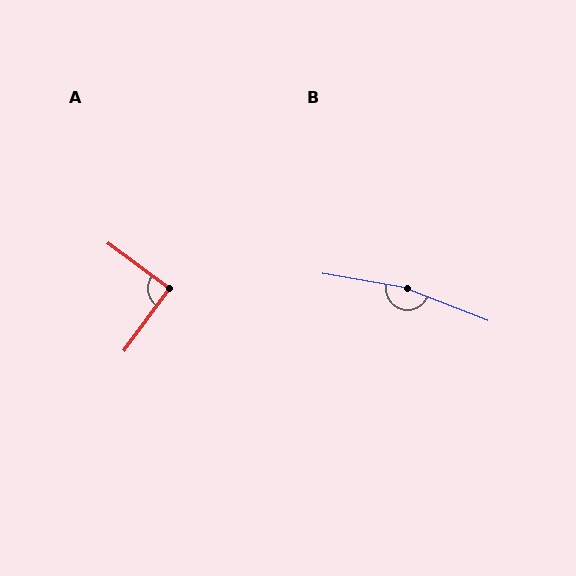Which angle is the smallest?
A, at approximately 91 degrees.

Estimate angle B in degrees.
Approximately 169 degrees.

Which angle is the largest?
B, at approximately 169 degrees.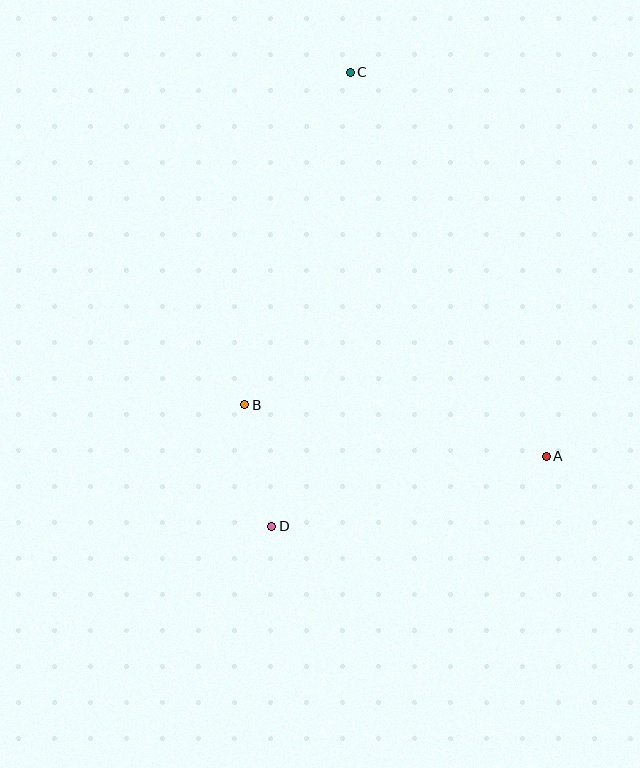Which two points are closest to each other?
Points B and D are closest to each other.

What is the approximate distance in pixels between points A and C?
The distance between A and C is approximately 431 pixels.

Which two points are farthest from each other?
Points C and D are farthest from each other.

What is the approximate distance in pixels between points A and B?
The distance between A and B is approximately 306 pixels.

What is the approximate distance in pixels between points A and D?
The distance between A and D is approximately 283 pixels.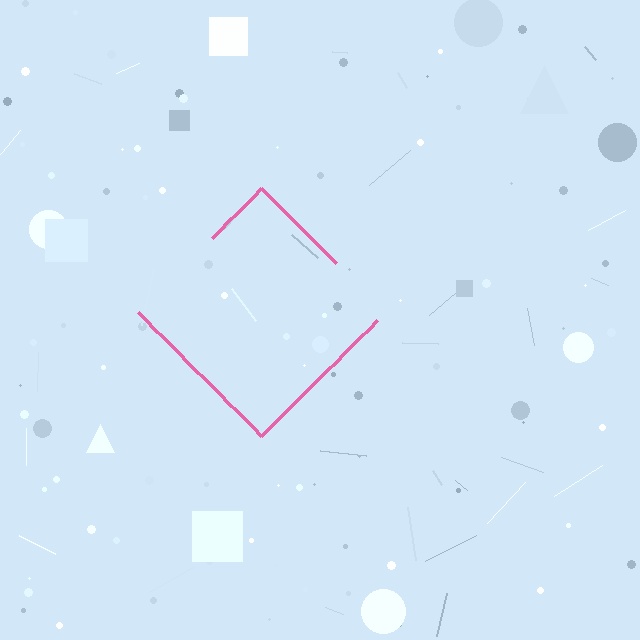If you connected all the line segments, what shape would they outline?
They would outline a diamond.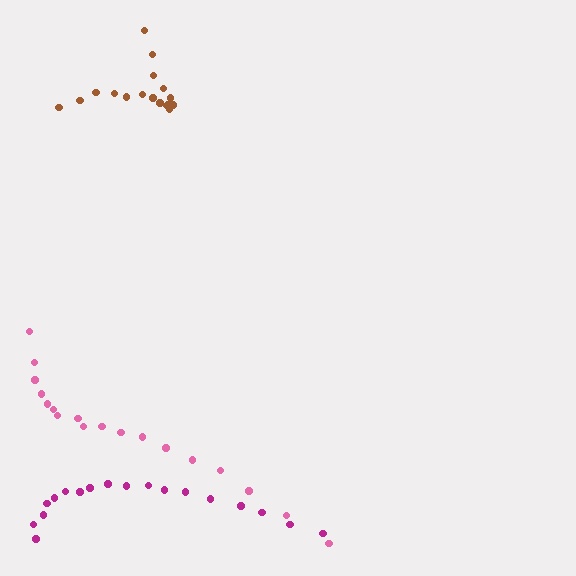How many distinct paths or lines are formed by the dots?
There are 3 distinct paths.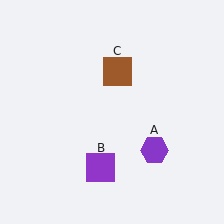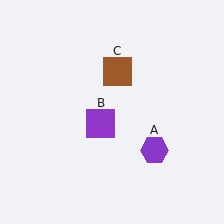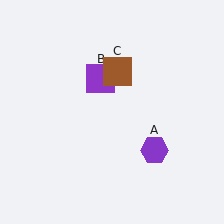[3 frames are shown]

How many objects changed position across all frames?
1 object changed position: purple square (object B).